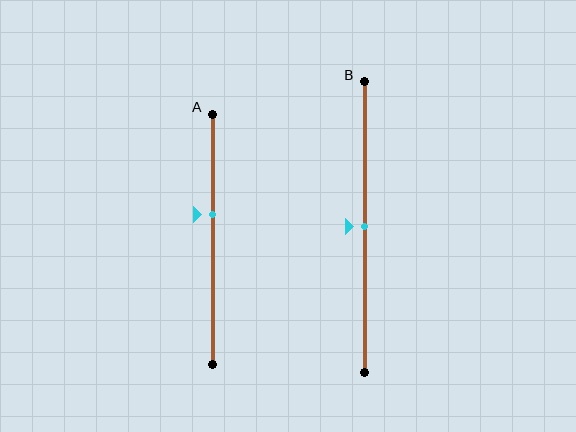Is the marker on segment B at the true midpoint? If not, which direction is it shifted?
Yes, the marker on segment B is at the true midpoint.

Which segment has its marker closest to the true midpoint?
Segment B has its marker closest to the true midpoint.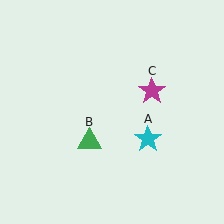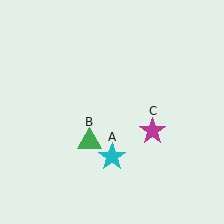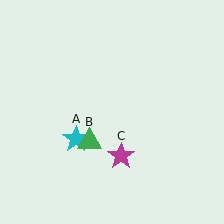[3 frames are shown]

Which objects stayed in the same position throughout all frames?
Green triangle (object B) remained stationary.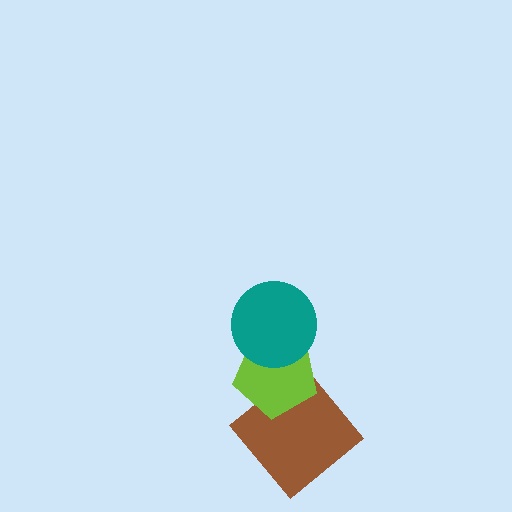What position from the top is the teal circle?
The teal circle is 1st from the top.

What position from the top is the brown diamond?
The brown diamond is 3rd from the top.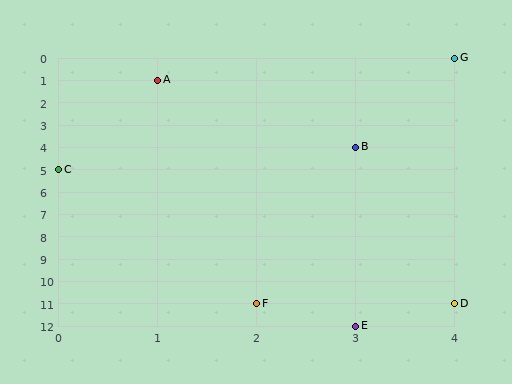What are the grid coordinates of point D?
Point D is at grid coordinates (4, 11).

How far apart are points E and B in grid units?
Points E and B are 8 rows apart.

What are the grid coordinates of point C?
Point C is at grid coordinates (0, 5).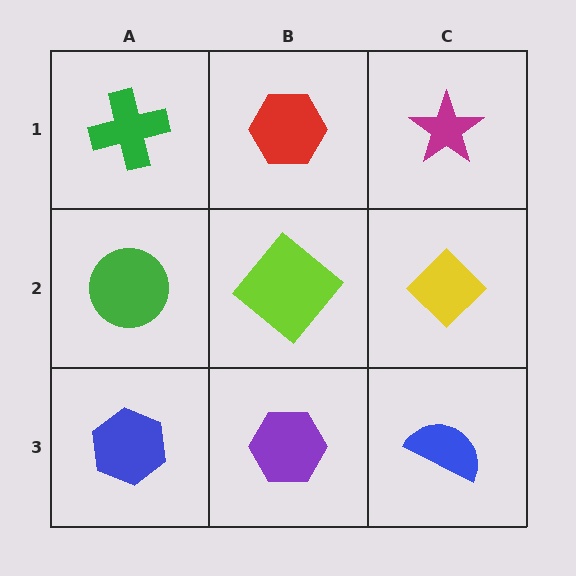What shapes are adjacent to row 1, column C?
A yellow diamond (row 2, column C), a red hexagon (row 1, column B).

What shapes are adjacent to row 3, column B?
A lime diamond (row 2, column B), a blue hexagon (row 3, column A), a blue semicircle (row 3, column C).